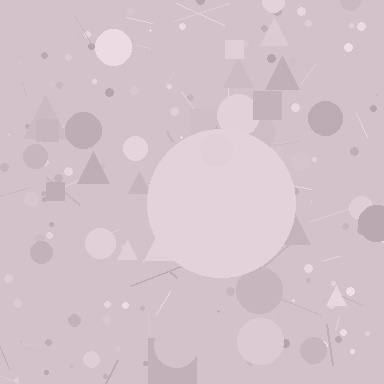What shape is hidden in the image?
A circle is hidden in the image.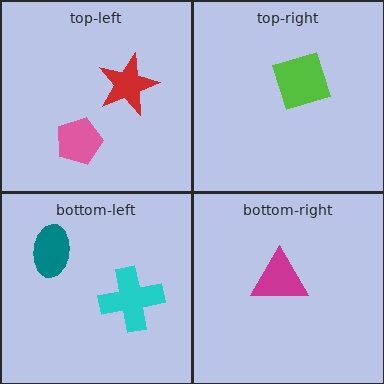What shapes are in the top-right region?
The lime diamond.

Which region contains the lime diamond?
The top-right region.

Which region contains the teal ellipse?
The bottom-left region.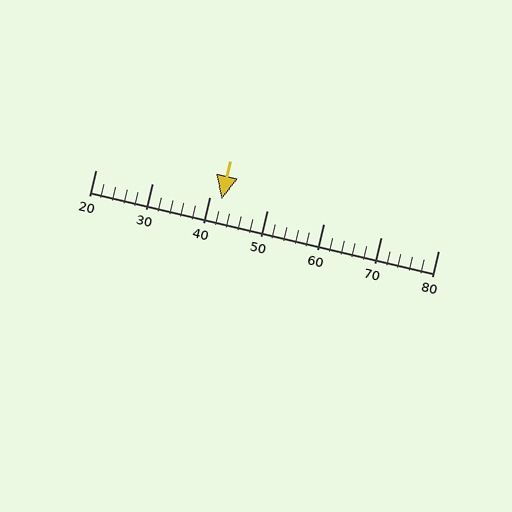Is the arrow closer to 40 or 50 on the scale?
The arrow is closer to 40.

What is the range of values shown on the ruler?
The ruler shows values from 20 to 80.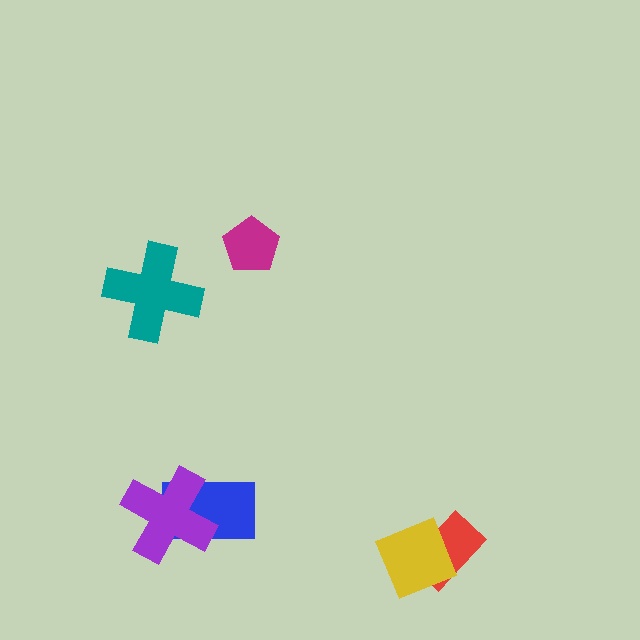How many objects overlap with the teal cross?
0 objects overlap with the teal cross.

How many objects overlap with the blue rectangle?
1 object overlaps with the blue rectangle.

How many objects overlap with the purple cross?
1 object overlaps with the purple cross.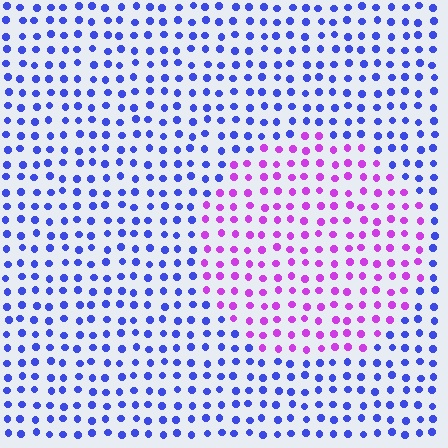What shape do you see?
I see a circle.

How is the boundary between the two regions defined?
The boundary is defined purely by a slight shift in hue (about 58 degrees). Spacing, size, and orientation are identical on both sides.